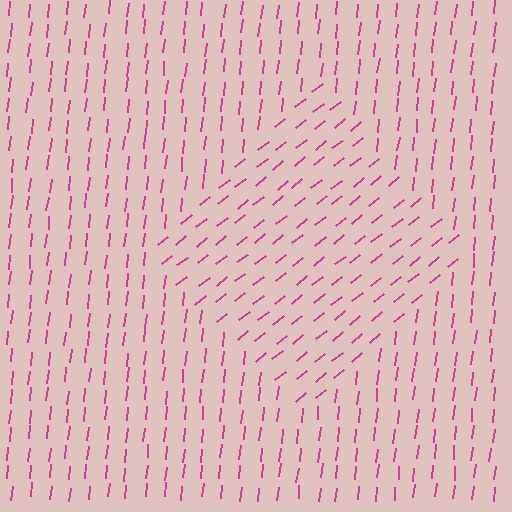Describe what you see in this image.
The image is filled with small magenta line segments. A diamond region in the image has lines oriented differently from the surrounding lines, creating a visible texture boundary.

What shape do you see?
I see a diamond.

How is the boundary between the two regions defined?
The boundary is defined purely by a change in line orientation (approximately 45 degrees difference). All lines are the same color and thickness.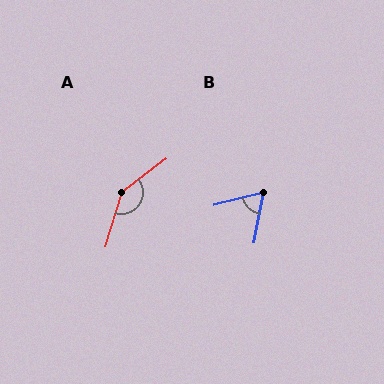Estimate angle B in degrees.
Approximately 66 degrees.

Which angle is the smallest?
B, at approximately 66 degrees.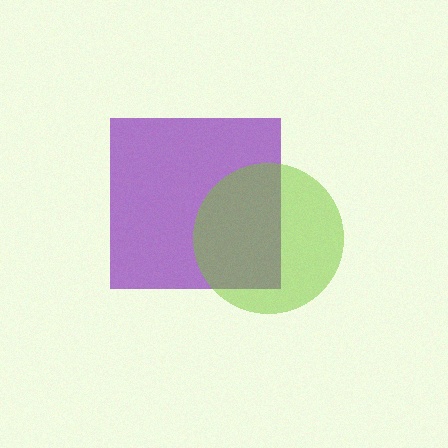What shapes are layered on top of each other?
The layered shapes are: a purple square, a lime circle.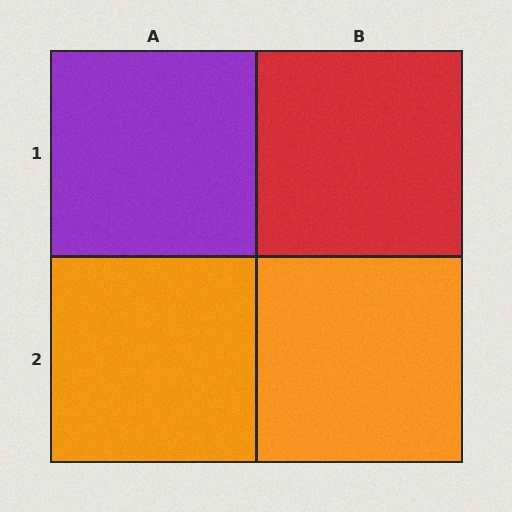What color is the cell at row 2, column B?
Orange.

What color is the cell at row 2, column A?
Orange.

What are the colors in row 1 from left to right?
Purple, red.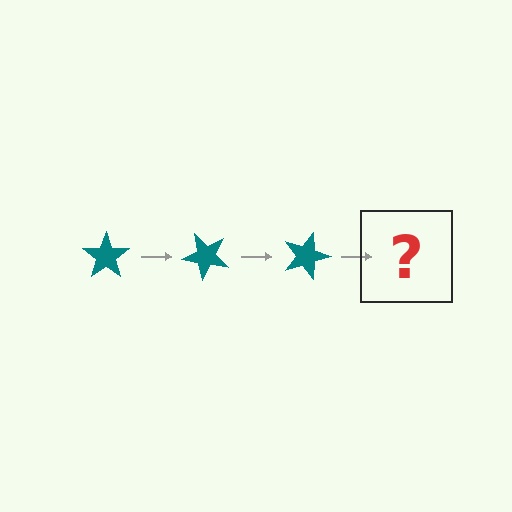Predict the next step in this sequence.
The next step is a teal star rotated 135 degrees.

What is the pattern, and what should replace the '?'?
The pattern is that the star rotates 45 degrees each step. The '?' should be a teal star rotated 135 degrees.